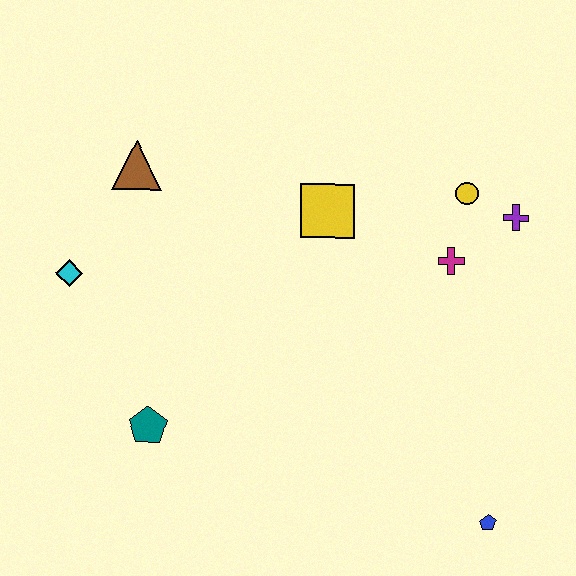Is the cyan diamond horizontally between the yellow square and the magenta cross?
No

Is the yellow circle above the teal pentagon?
Yes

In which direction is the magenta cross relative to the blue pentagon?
The magenta cross is above the blue pentagon.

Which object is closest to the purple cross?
The yellow circle is closest to the purple cross.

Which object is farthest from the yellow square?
The blue pentagon is farthest from the yellow square.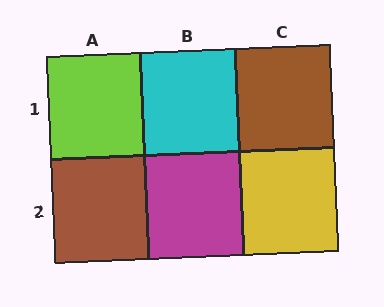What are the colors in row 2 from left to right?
Brown, magenta, yellow.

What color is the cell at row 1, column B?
Cyan.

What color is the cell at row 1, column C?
Brown.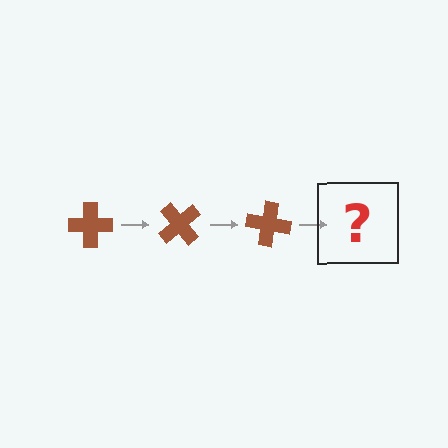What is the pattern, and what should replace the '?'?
The pattern is that the cross rotates 50 degrees each step. The '?' should be a brown cross rotated 150 degrees.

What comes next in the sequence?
The next element should be a brown cross rotated 150 degrees.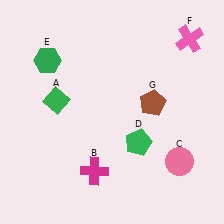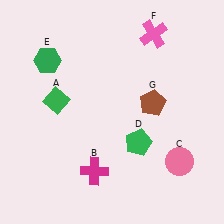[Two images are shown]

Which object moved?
The pink cross (F) moved left.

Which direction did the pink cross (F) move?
The pink cross (F) moved left.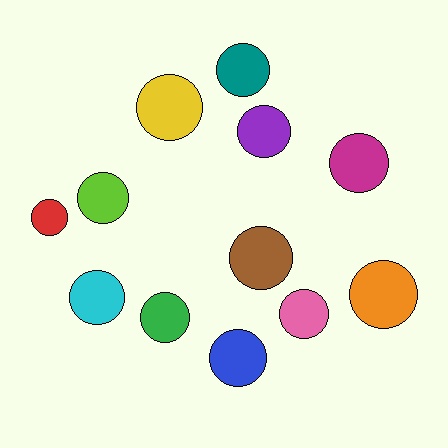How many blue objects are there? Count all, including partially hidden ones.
There is 1 blue object.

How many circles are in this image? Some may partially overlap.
There are 12 circles.